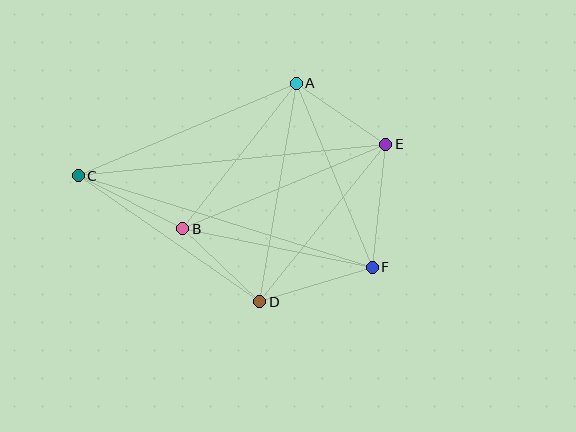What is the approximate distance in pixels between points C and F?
The distance between C and F is approximately 308 pixels.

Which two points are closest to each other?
Points B and D are closest to each other.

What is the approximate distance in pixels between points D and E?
The distance between D and E is approximately 202 pixels.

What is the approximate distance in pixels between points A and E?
The distance between A and E is approximately 108 pixels.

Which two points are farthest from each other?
Points C and E are farthest from each other.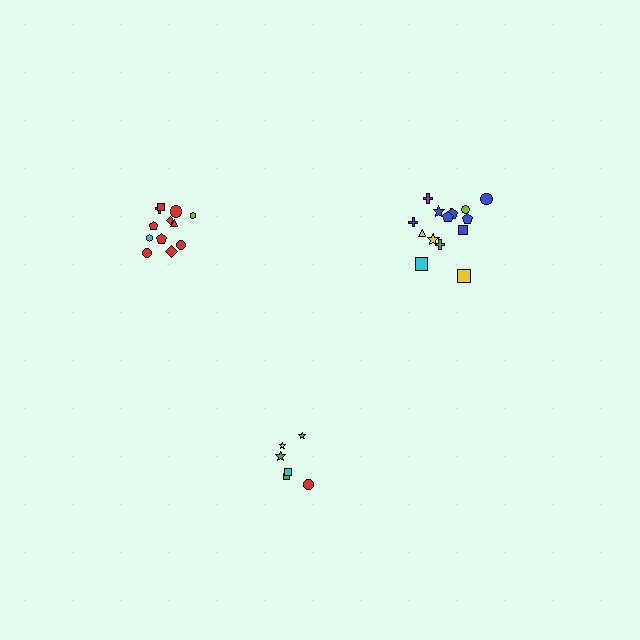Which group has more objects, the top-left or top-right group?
The top-right group.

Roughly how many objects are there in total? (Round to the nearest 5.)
Roughly 35 objects in total.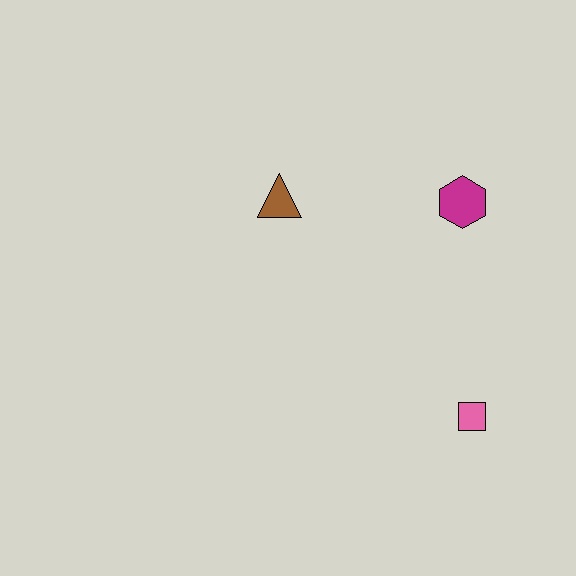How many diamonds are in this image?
There are no diamonds.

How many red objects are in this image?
There are no red objects.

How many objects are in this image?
There are 3 objects.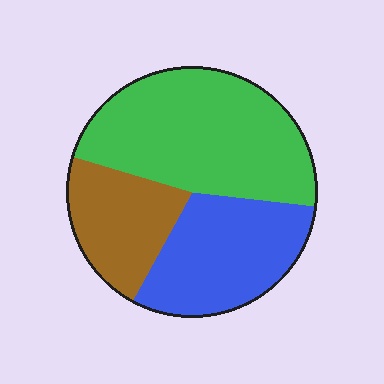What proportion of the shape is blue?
Blue covers around 30% of the shape.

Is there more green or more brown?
Green.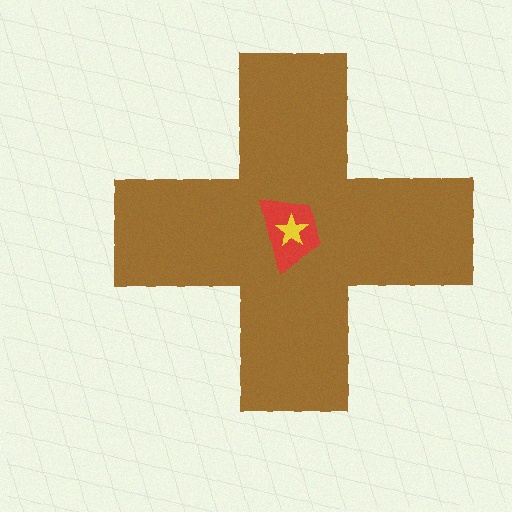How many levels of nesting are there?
3.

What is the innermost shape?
The yellow star.